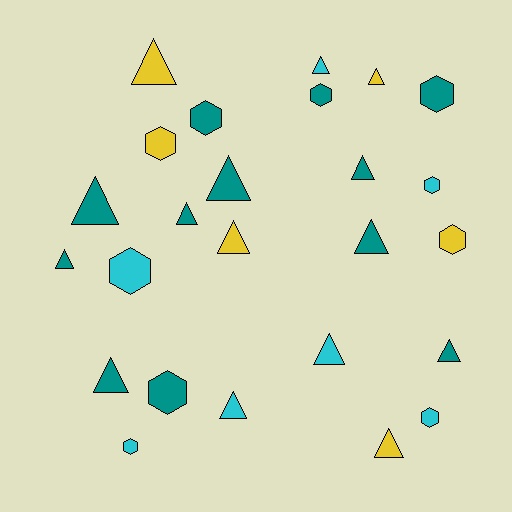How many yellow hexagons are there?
There are 2 yellow hexagons.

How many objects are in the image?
There are 25 objects.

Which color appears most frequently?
Teal, with 12 objects.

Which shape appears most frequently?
Triangle, with 15 objects.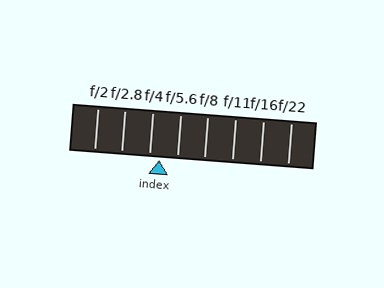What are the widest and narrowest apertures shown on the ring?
The widest aperture shown is f/2 and the narrowest is f/22.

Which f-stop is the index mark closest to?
The index mark is closest to f/4.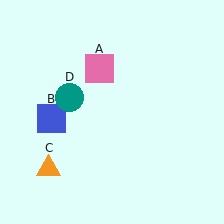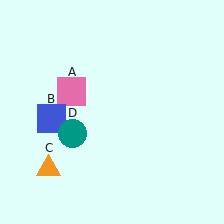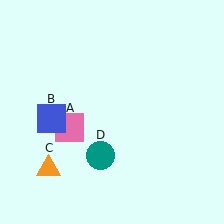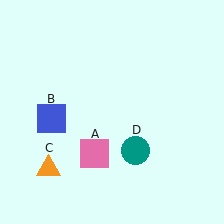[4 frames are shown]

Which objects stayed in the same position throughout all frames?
Blue square (object B) and orange triangle (object C) remained stationary.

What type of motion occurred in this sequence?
The pink square (object A), teal circle (object D) rotated counterclockwise around the center of the scene.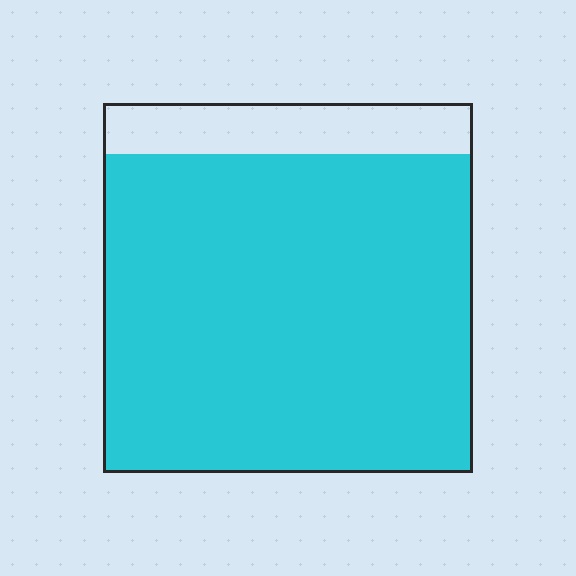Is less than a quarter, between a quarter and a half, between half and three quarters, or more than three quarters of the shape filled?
More than three quarters.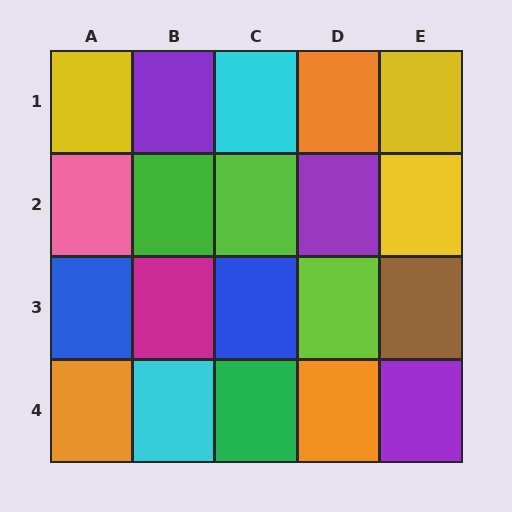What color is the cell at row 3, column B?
Magenta.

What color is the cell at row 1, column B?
Purple.